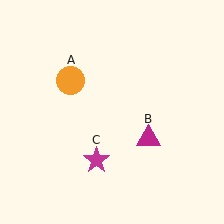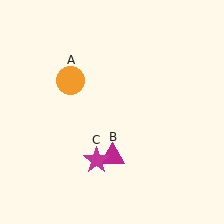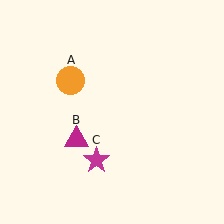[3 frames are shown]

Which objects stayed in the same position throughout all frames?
Orange circle (object A) and magenta star (object C) remained stationary.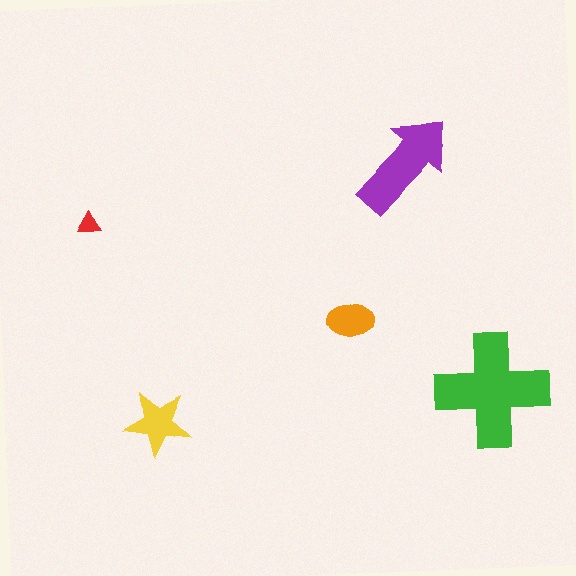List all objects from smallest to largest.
The red triangle, the orange ellipse, the yellow star, the purple arrow, the green cross.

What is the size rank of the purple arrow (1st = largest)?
2nd.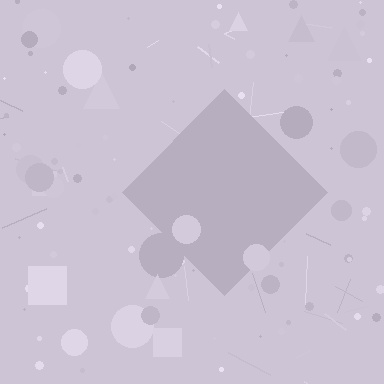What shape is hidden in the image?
A diamond is hidden in the image.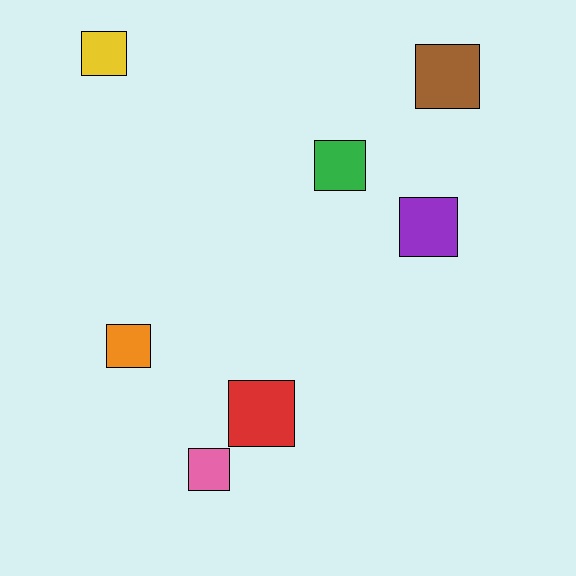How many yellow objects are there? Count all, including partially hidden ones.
There is 1 yellow object.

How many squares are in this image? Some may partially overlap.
There are 7 squares.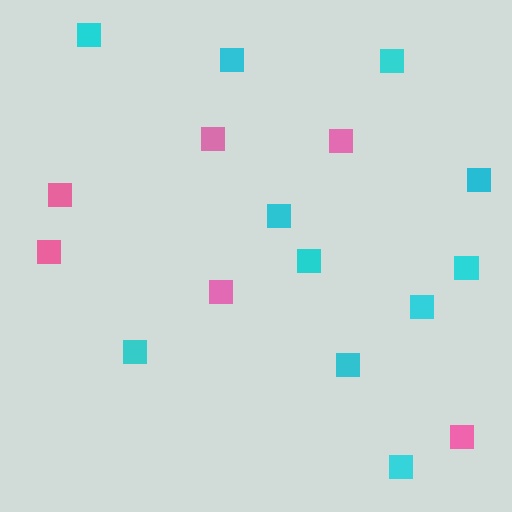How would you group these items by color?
There are 2 groups: one group of pink squares (6) and one group of cyan squares (11).